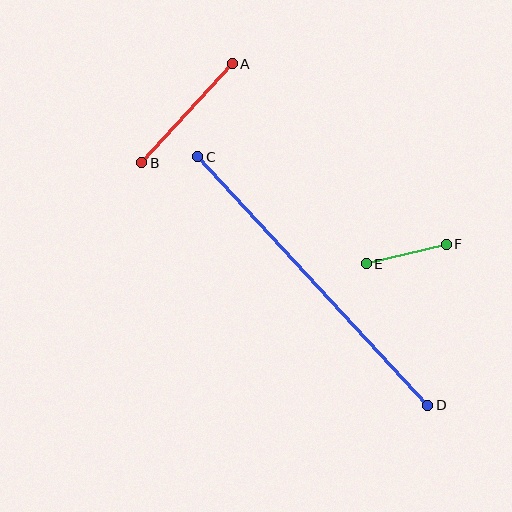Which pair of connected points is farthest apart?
Points C and D are farthest apart.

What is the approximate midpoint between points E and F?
The midpoint is at approximately (406, 254) pixels.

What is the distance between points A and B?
The distance is approximately 134 pixels.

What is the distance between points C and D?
The distance is approximately 338 pixels.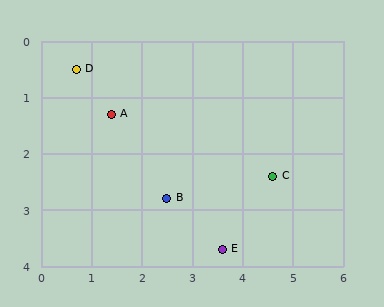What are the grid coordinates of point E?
Point E is at approximately (3.6, 3.7).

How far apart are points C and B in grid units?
Points C and B are about 2.1 grid units apart.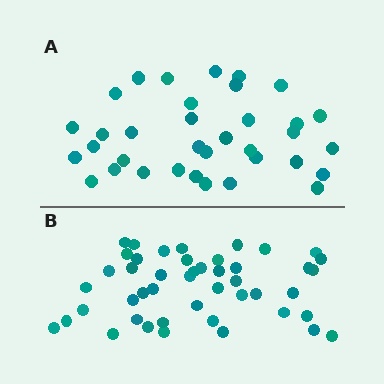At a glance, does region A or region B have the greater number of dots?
Region B (the bottom region) has more dots.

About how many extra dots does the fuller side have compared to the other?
Region B has roughly 12 or so more dots than region A.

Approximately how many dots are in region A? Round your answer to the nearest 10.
About 40 dots. (The exact count is 35, which rounds to 40.)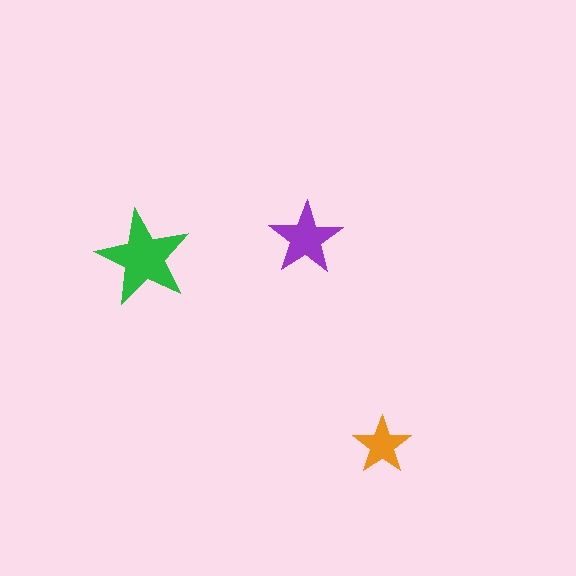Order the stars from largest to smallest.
the green one, the purple one, the orange one.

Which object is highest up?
The purple star is topmost.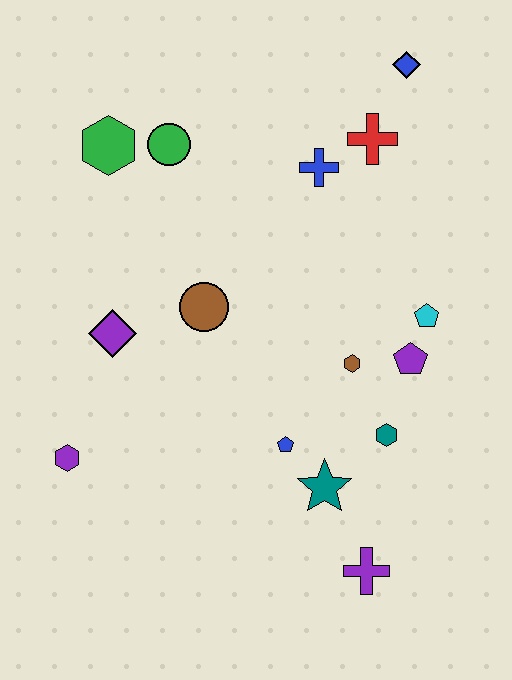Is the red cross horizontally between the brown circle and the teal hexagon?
Yes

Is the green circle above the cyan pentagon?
Yes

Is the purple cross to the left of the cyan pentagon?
Yes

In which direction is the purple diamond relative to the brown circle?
The purple diamond is to the left of the brown circle.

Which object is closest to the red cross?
The blue cross is closest to the red cross.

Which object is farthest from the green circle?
The purple cross is farthest from the green circle.